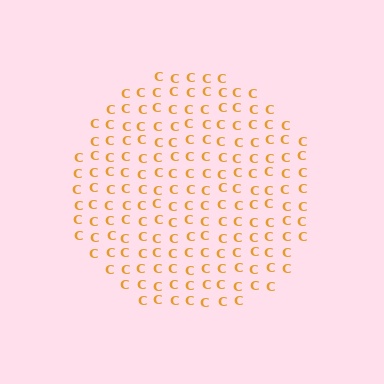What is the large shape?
The large shape is a circle.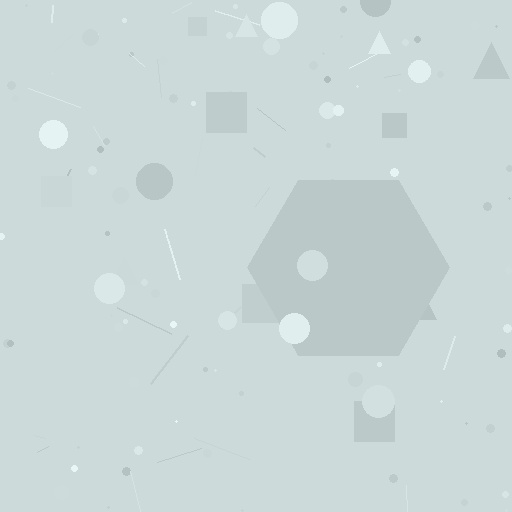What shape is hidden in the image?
A hexagon is hidden in the image.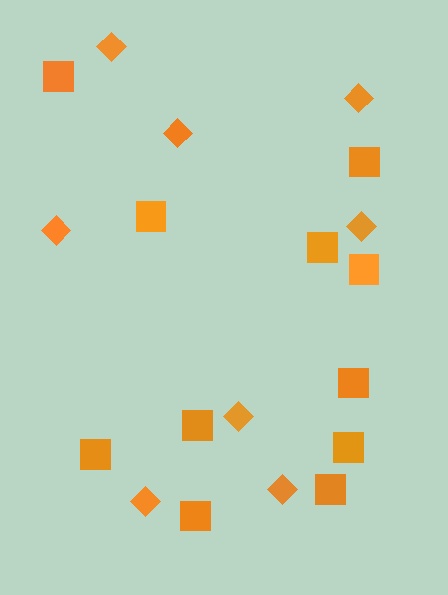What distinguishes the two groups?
There are 2 groups: one group of diamonds (8) and one group of squares (11).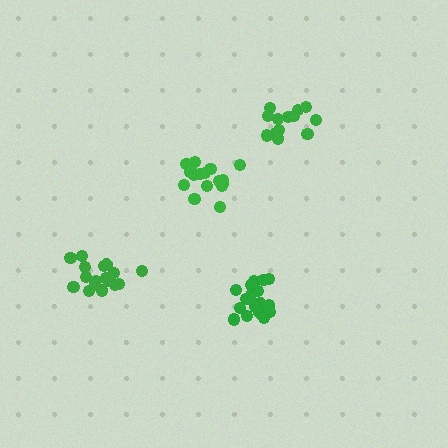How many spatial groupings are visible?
There are 4 spatial groupings.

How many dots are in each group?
Group 1: 13 dots, Group 2: 19 dots, Group 3: 17 dots, Group 4: 19 dots (68 total).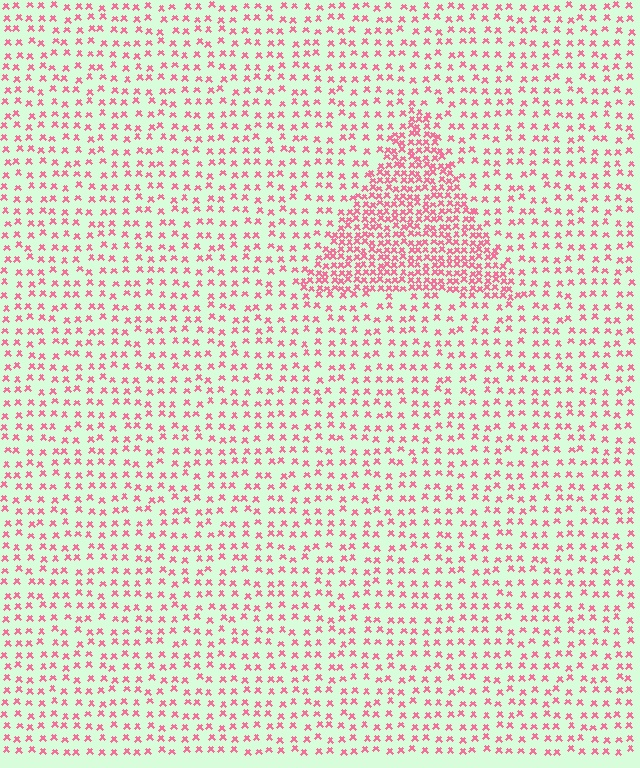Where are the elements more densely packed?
The elements are more densely packed inside the triangle boundary.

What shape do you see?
I see a triangle.